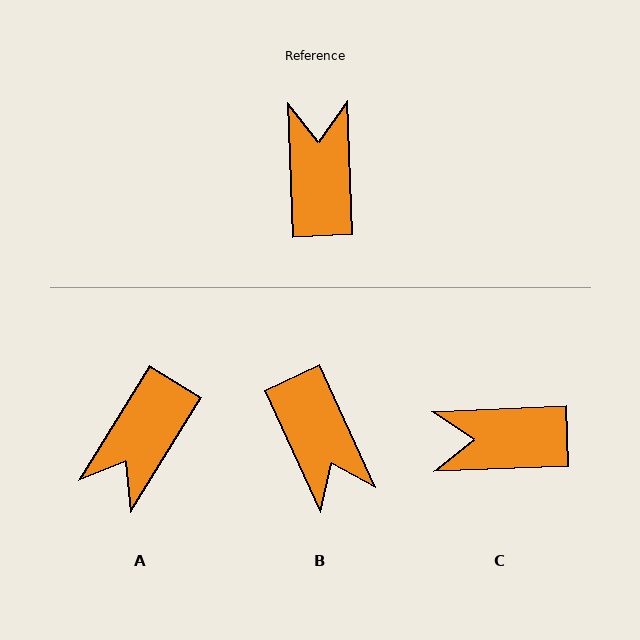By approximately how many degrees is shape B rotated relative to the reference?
Approximately 158 degrees clockwise.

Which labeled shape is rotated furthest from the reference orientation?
B, about 158 degrees away.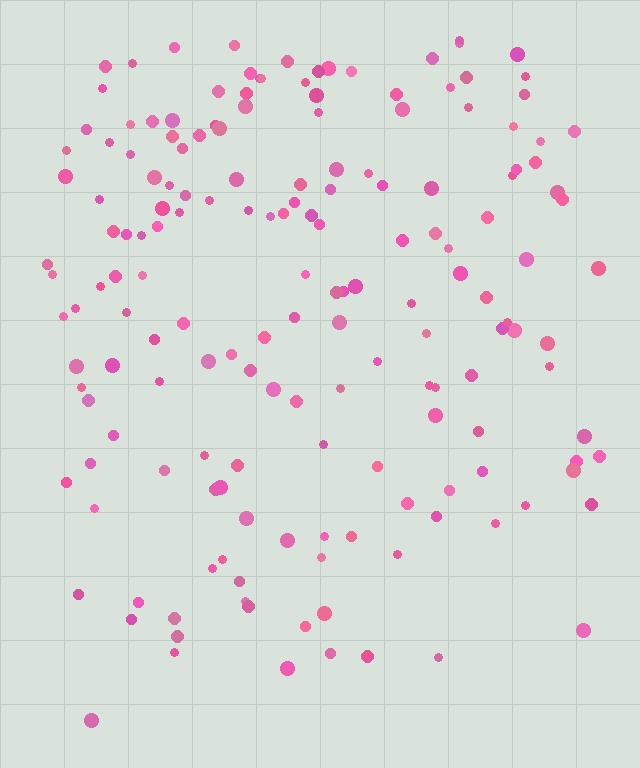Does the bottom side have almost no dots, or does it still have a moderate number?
Still a moderate number, just noticeably fewer than the top.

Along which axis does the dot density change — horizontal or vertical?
Vertical.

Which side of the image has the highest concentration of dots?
The top.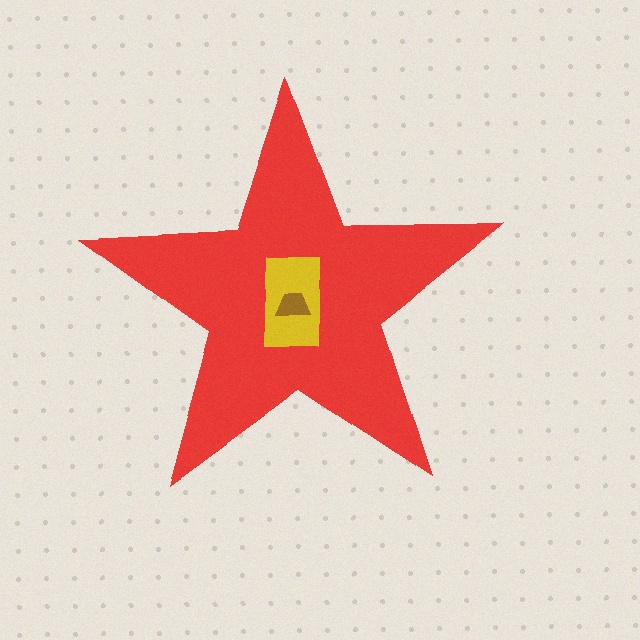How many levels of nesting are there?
3.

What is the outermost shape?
The red star.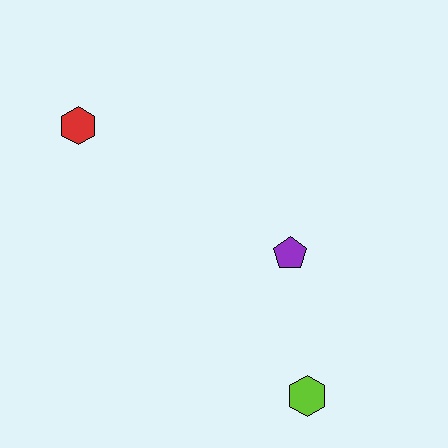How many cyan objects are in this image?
There are no cyan objects.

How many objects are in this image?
There are 3 objects.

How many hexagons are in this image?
There are 2 hexagons.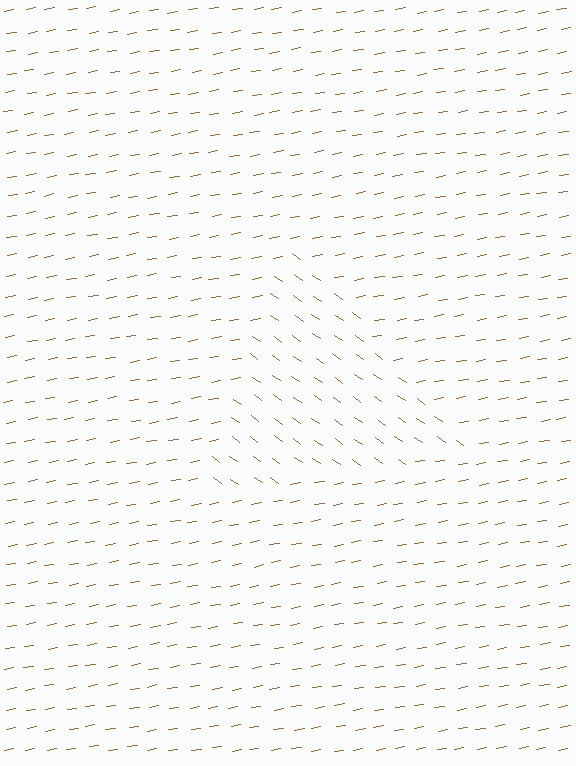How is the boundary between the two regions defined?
The boundary is defined purely by a change in line orientation (approximately 45 degrees difference). All lines are the same color and thickness.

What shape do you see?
I see a triangle.